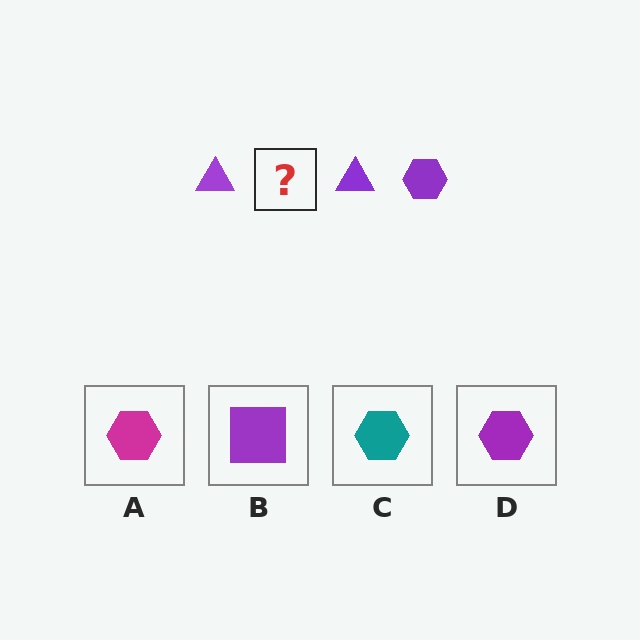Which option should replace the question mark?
Option D.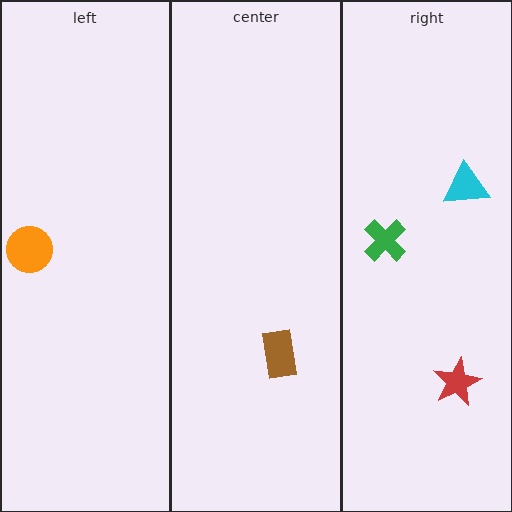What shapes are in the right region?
The green cross, the red star, the cyan triangle.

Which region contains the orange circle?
The left region.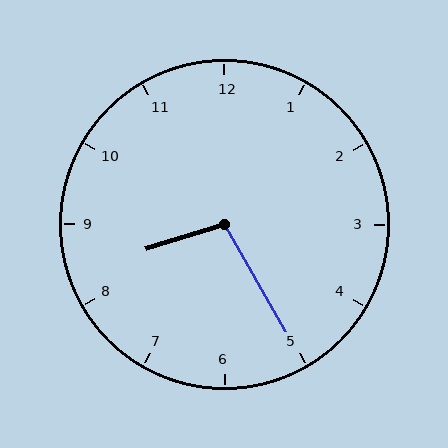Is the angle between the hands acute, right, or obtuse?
It is obtuse.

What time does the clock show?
8:25.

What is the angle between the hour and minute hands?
Approximately 102 degrees.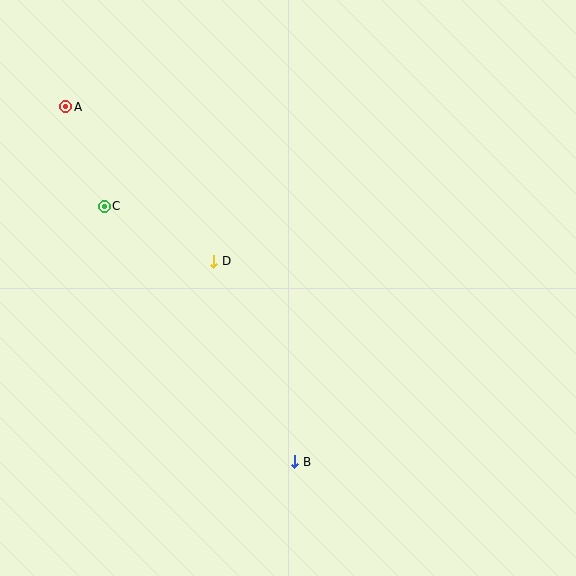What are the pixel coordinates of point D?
Point D is at (214, 261).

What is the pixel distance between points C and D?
The distance between C and D is 122 pixels.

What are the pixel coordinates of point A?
Point A is at (66, 107).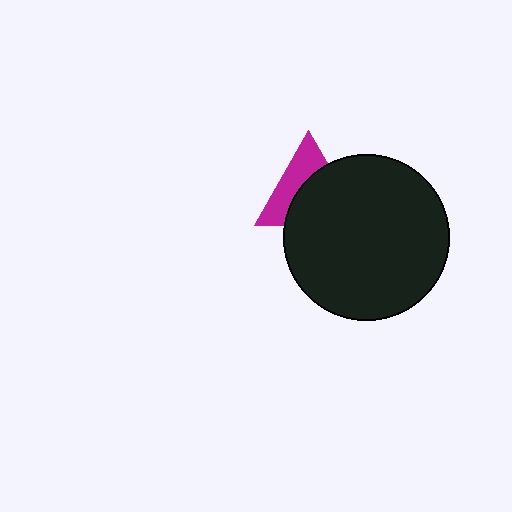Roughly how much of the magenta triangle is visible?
A small part of it is visible (roughly 44%).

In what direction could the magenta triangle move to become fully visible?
The magenta triangle could move toward the upper-left. That would shift it out from behind the black circle entirely.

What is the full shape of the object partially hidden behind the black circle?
The partially hidden object is a magenta triangle.